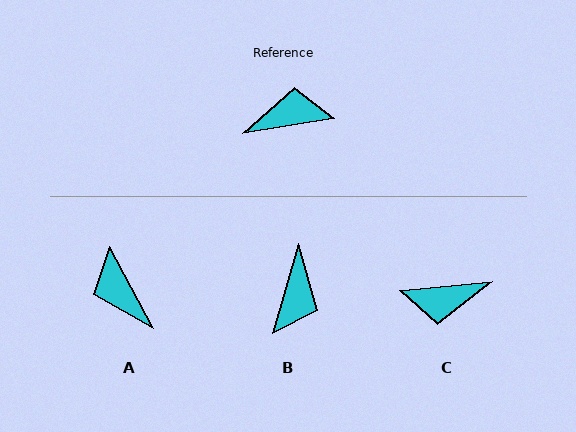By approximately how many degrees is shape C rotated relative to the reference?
Approximately 176 degrees counter-clockwise.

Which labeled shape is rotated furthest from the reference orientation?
C, about 176 degrees away.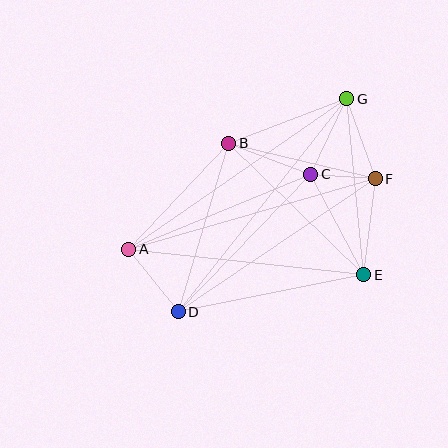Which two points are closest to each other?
Points C and F are closest to each other.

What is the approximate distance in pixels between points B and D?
The distance between B and D is approximately 176 pixels.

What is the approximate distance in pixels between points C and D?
The distance between C and D is approximately 191 pixels.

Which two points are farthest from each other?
Points D and G are farthest from each other.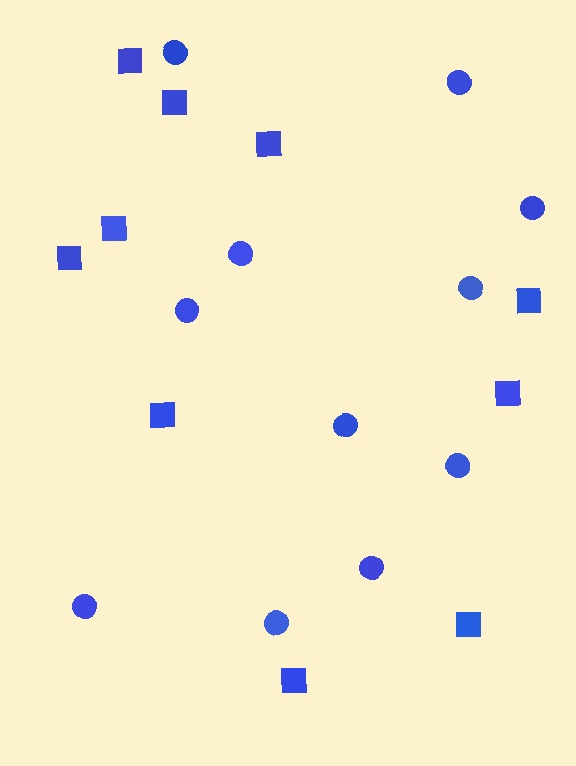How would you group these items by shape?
There are 2 groups: one group of squares (10) and one group of circles (11).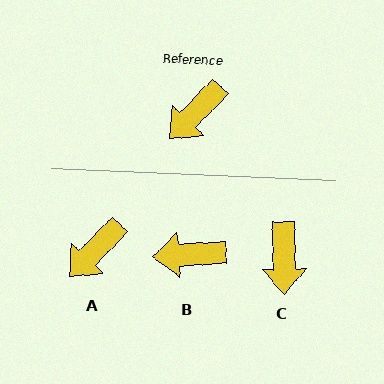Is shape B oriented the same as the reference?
No, it is off by about 43 degrees.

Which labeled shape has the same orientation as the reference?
A.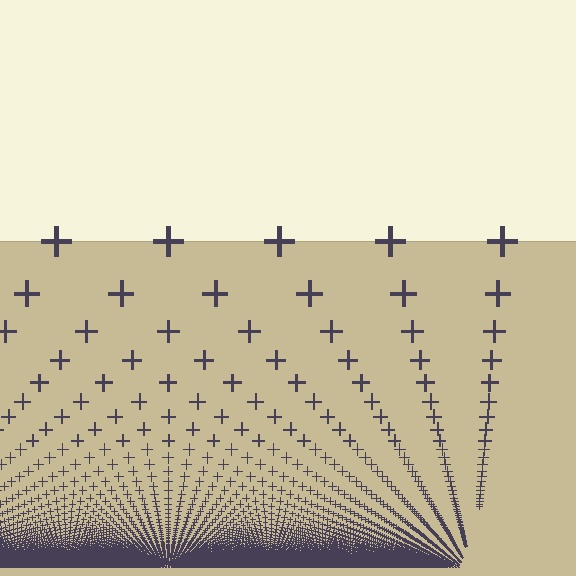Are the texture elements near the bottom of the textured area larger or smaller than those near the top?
Smaller. The gradient is inverted — elements near the bottom are smaller and denser.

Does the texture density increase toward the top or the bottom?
Density increases toward the bottom.